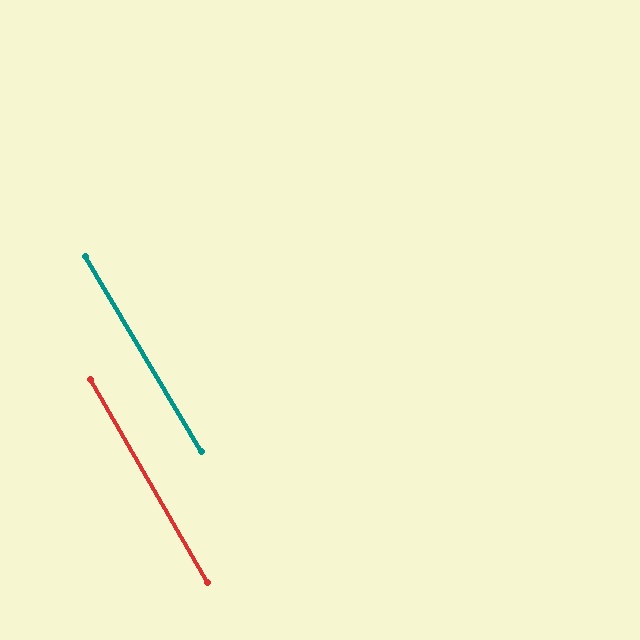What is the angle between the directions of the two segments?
Approximately 1 degree.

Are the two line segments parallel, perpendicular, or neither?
Parallel — their directions differ by only 0.8°.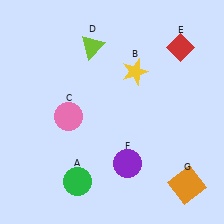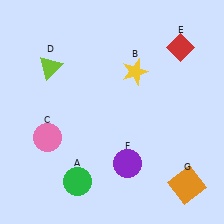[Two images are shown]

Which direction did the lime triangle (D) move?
The lime triangle (D) moved left.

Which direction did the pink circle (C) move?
The pink circle (C) moved down.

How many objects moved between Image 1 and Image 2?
2 objects moved between the two images.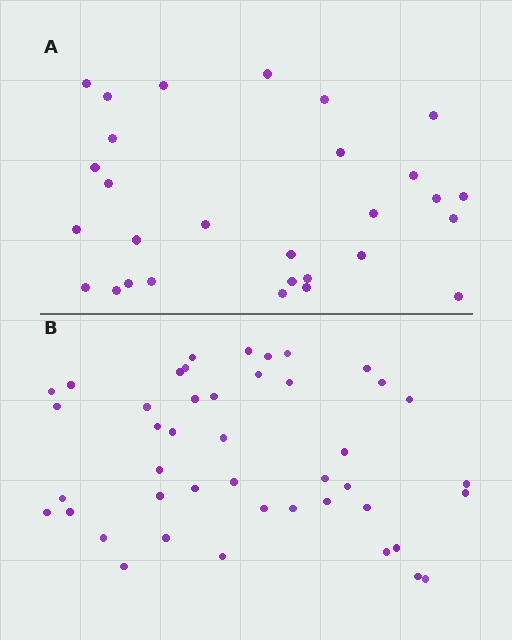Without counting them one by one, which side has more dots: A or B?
Region B (the bottom region) has more dots.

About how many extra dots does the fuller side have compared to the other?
Region B has approximately 15 more dots than region A.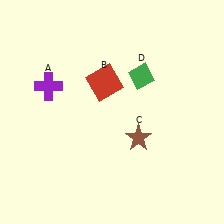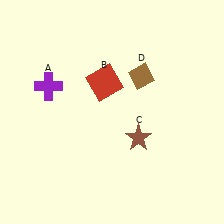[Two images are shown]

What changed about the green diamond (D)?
In Image 1, D is green. In Image 2, it changed to brown.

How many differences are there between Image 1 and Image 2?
There is 1 difference between the two images.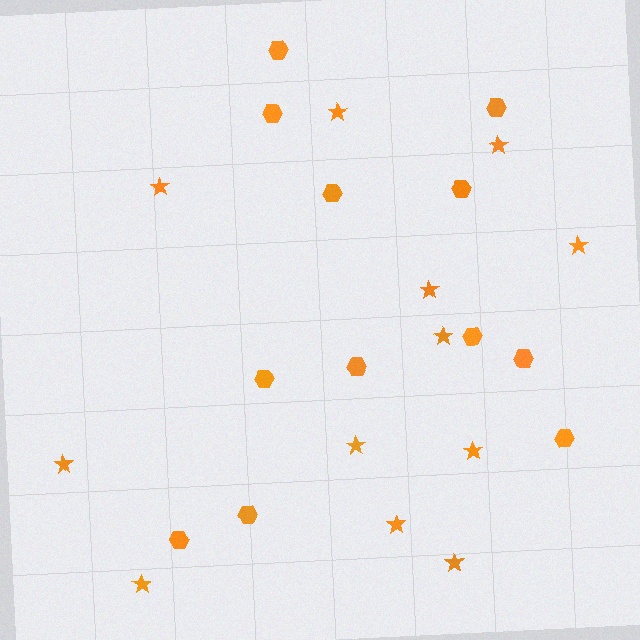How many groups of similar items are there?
There are 2 groups: one group of stars (12) and one group of hexagons (12).